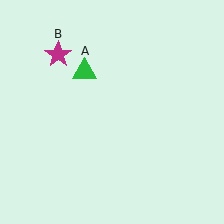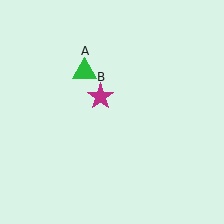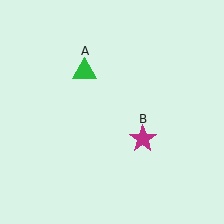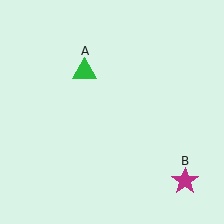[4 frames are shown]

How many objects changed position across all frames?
1 object changed position: magenta star (object B).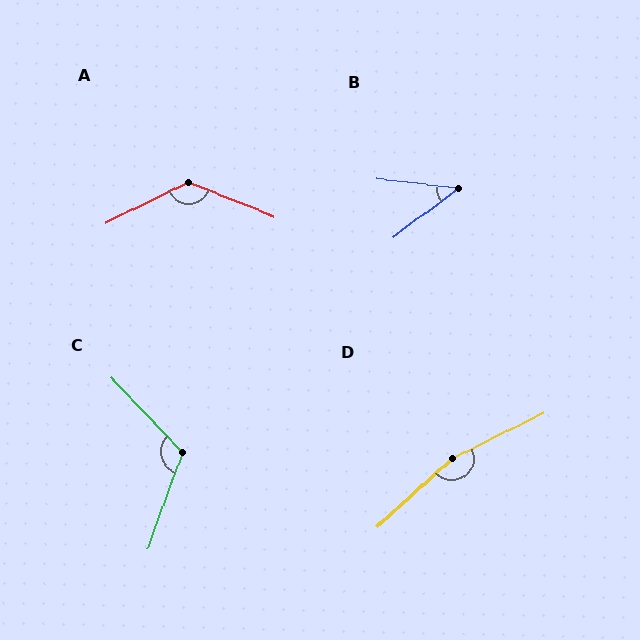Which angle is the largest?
D, at approximately 164 degrees.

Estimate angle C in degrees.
Approximately 117 degrees.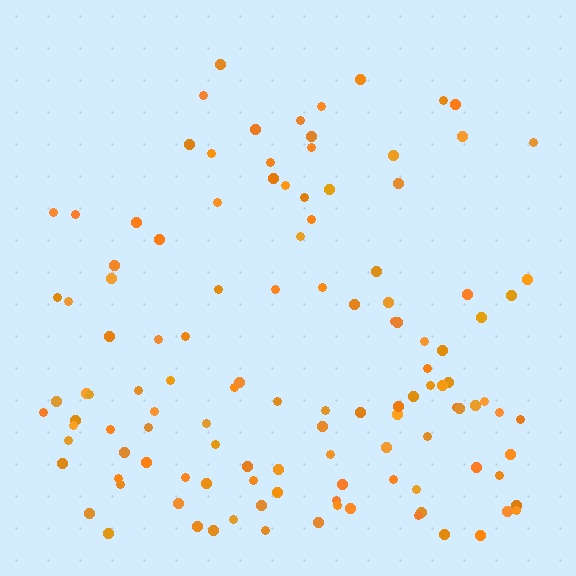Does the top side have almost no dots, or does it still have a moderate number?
Still a moderate number, just noticeably fewer than the bottom.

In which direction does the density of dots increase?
From top to bottom, with the bottom side densest.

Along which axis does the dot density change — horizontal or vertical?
Vertical.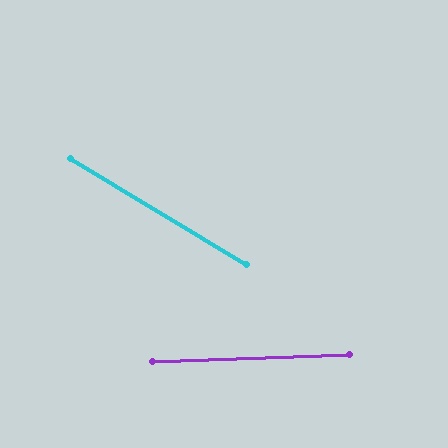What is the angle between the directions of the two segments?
Approximately 33 degrees.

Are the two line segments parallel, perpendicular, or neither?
Neither parallel nor perpendicular — they differ by about 33°.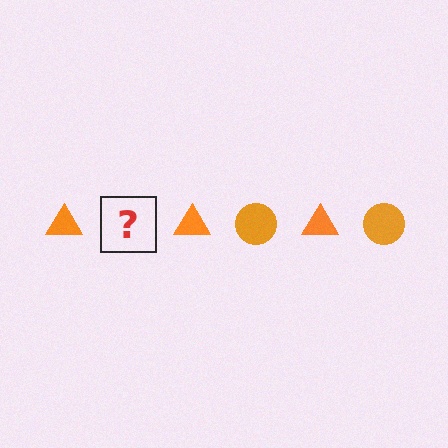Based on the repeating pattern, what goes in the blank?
The blank should be an orange circle.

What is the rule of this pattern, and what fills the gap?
The rule is that the pattern cycles through triangle, circle shapes in orange. The gap should be filled with an orange circle.